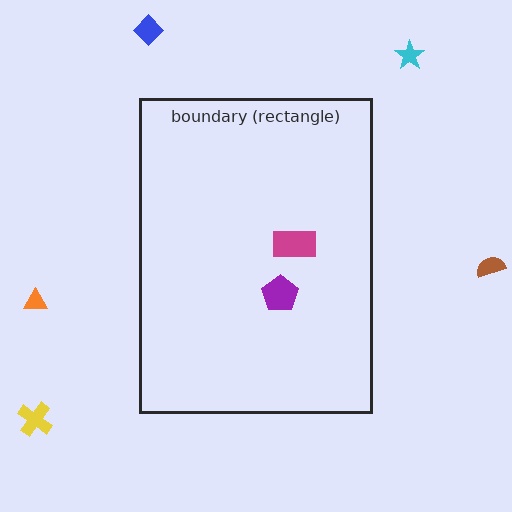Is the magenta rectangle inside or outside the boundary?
Inside.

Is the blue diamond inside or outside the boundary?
Outside.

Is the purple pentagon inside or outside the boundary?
Inside.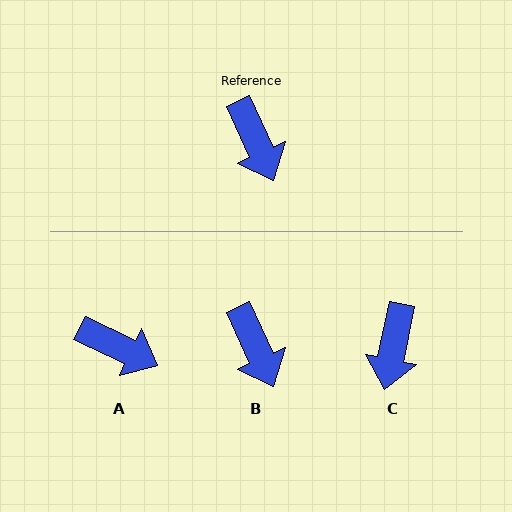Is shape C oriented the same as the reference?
No, it is off by about 36 degrees.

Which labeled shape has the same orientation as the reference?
B.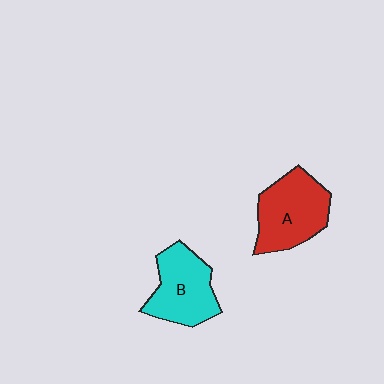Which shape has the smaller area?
Shape B (cyan).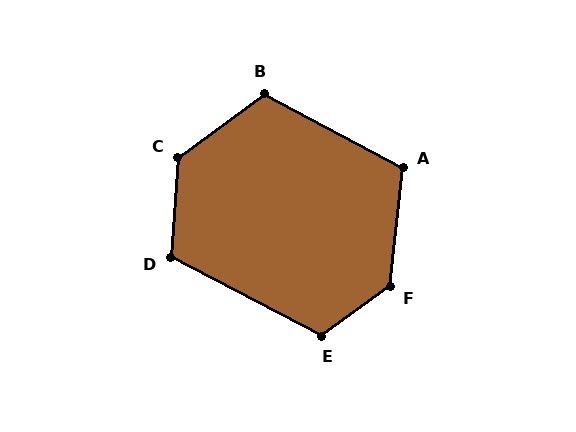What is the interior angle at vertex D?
Approximately 113 degrees (obtuse).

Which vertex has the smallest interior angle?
A, at approximately 112 degrees.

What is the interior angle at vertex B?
Approximately 115 degrees (obtuse).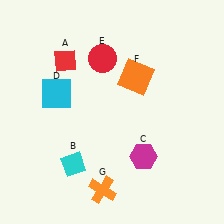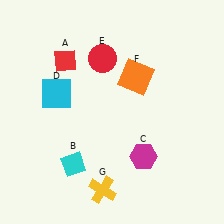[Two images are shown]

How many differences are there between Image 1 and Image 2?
There is 1 difference between the two images.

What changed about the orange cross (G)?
In Image 1, G is orange. In Image 2, it changed to yellow.